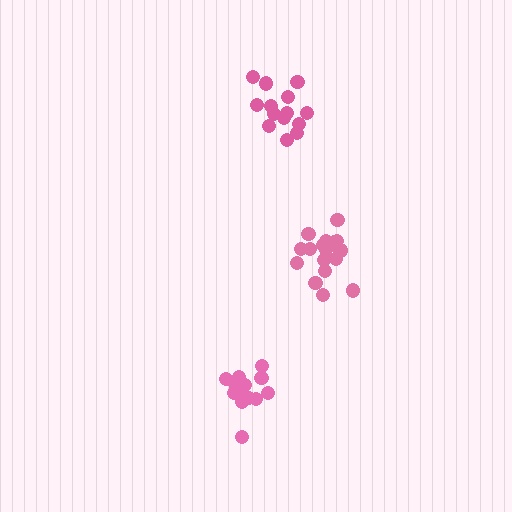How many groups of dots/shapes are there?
There are 3 groups.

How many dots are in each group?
Group 1: 17 dots, Group 2: 14 dots, Group 3: 13 dots (44 total).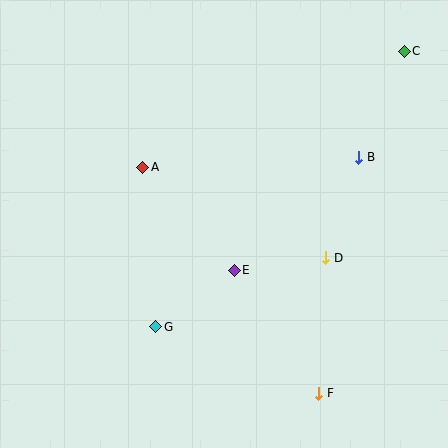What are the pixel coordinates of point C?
Point C is at (404, 51).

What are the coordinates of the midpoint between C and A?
The midpoint between C and A is at (274, 109).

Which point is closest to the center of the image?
Point E at (234, 270) is closest to the center.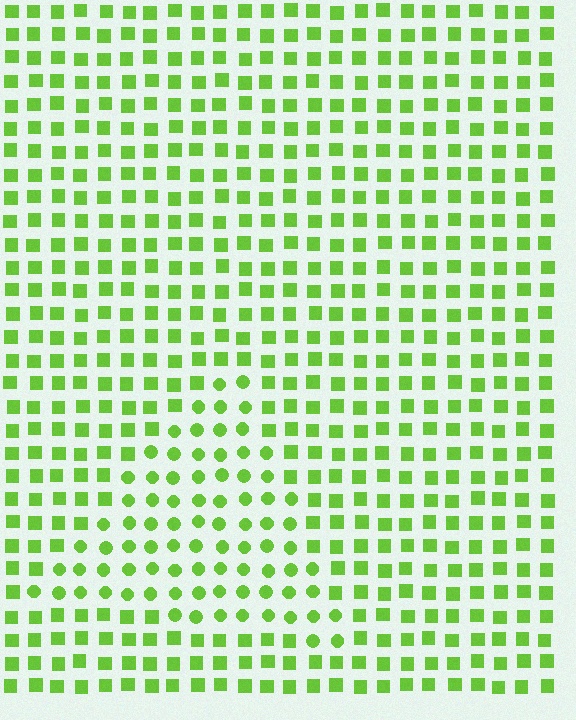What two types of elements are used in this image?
The image uses circles inside the triangle region and squares outside it.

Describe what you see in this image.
The image is filled with small lime elements arranged in a uniform grid. A triangle-shaped region contains circles, while the surrounding area contains squares. The boundary is defined purely by the change in element shape.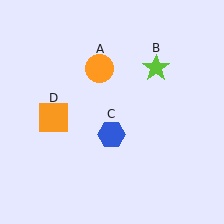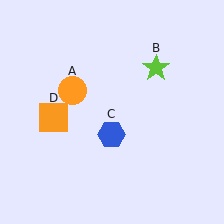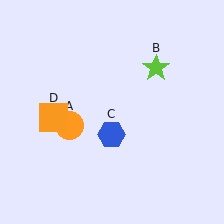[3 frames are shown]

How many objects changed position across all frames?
1 object changed position: orange circle (object A).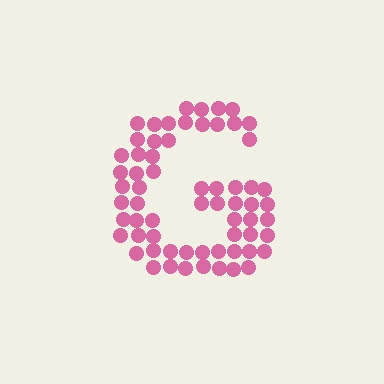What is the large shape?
The large shape is the letter G.